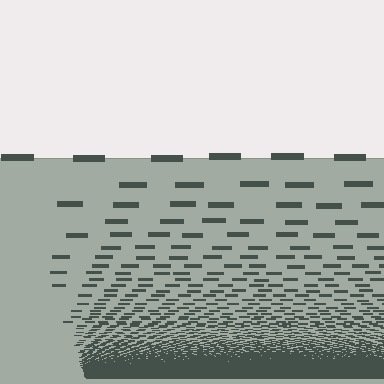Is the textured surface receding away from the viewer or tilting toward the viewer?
The surface appears to tilt toward the viewer. Texture elements get larger and sparser toward the top.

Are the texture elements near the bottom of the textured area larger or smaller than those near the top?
Smaller. The gradient is inverted — elements near the bottom are smaller and denser.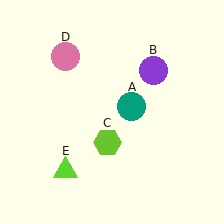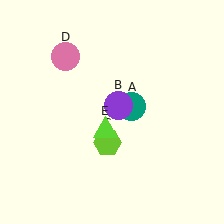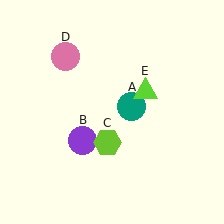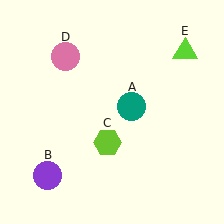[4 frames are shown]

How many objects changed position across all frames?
2 objects changed position: purple circle (object B), lime triangle (object E).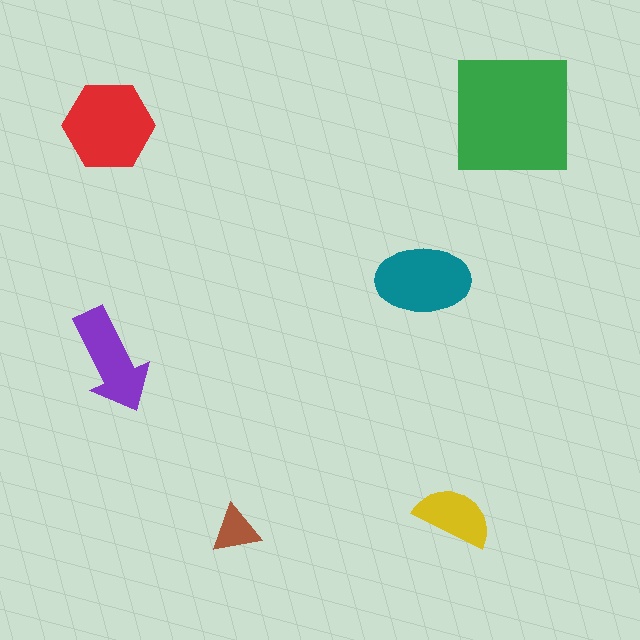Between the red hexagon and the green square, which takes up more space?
The green square.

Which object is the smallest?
The brown triangle.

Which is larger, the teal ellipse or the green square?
The green square.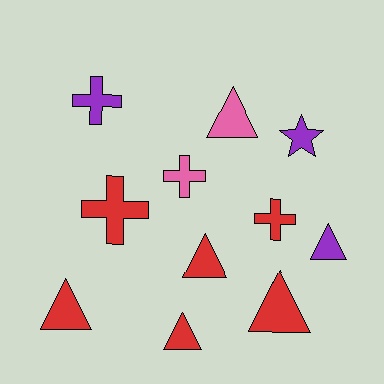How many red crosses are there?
There are 2 red crosses.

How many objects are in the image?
There are 11 objects.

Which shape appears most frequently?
Triangle, with 6 objects.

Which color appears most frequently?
Red, with 6 objects.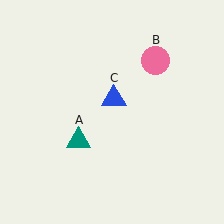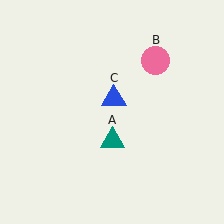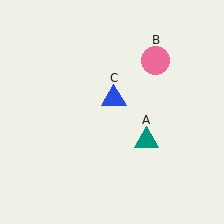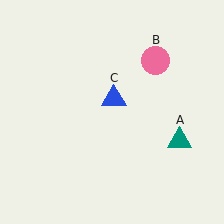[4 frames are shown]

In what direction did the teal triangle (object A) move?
The teal triangle (object A) moved right.